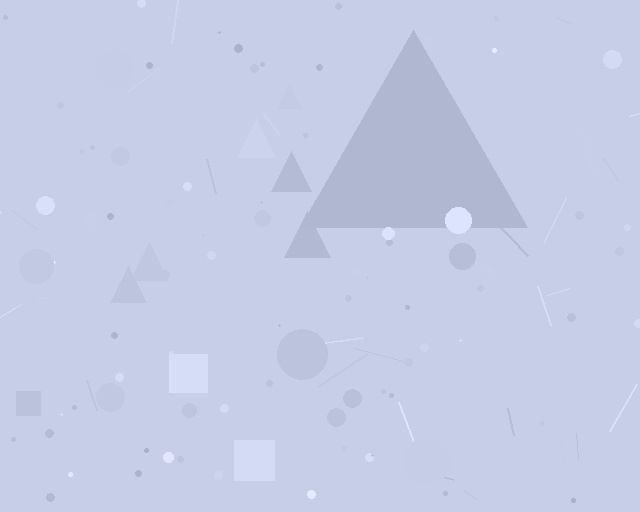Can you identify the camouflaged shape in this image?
The camouflaged shape is a triangle.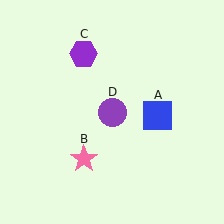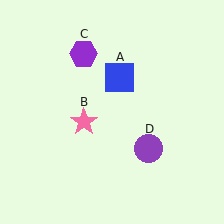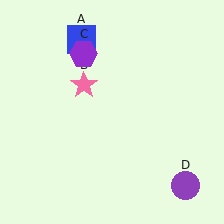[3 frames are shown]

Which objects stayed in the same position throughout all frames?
Purple hexagon (object C) remained stationary.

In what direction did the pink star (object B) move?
The pink star (object B) moved up.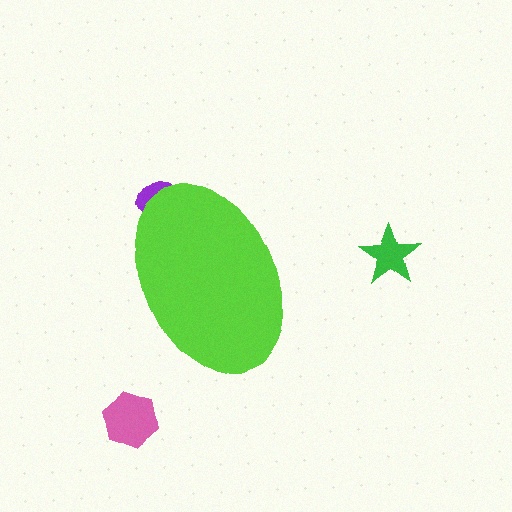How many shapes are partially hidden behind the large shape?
1 shape is partially hidden.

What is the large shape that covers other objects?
A lime ellipse.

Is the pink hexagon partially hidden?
No, the pink hexagon is fully visible.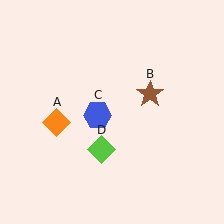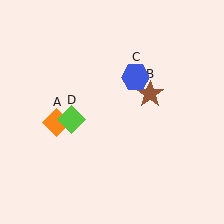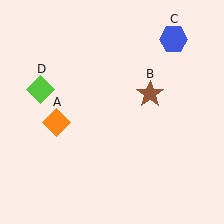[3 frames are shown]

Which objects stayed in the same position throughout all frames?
Orange diamond (object A) and brown star (object B) remained stationary.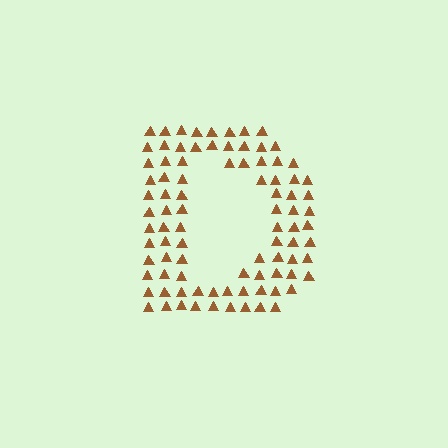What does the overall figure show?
The overall figure shows the letter D.